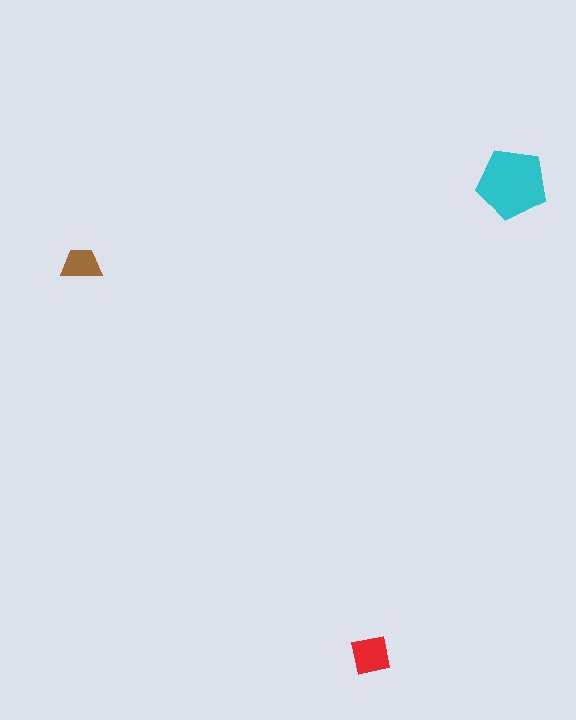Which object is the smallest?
The brown trapezoid.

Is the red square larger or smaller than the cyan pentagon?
Smaller.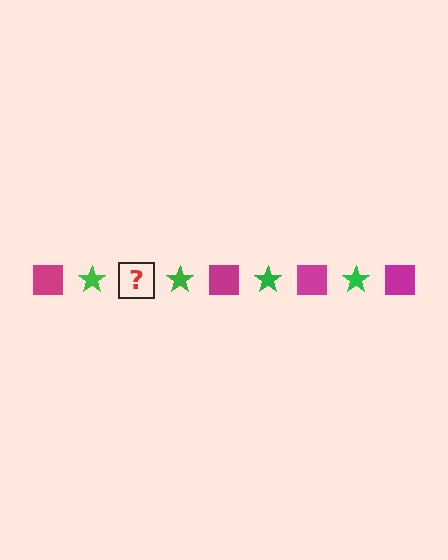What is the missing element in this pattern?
The missing element is a magenta square.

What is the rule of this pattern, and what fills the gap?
The rule is that the pattern alternates between magenta square and green star. The gap should be filled with a magenta square.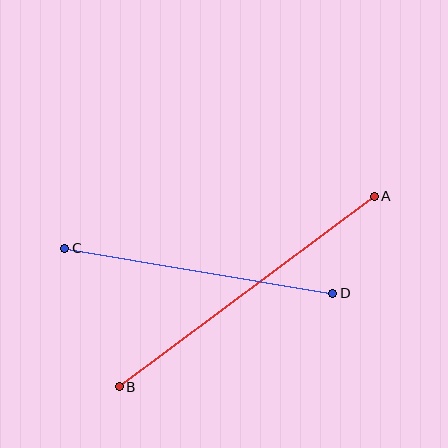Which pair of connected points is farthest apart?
Points A and B are farthest apart.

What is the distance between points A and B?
The distance is approximately 319 pixels.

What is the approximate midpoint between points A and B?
The midpoint is at approximately (247, 291) pixels.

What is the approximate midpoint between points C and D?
The midpoint is at approximately (199, 271) pixels.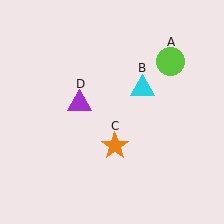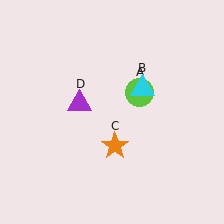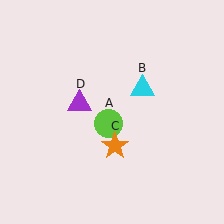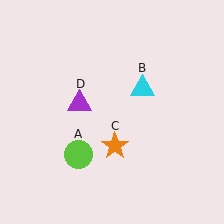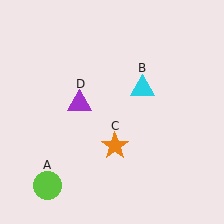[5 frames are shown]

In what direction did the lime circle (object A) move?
The lime circle (object A) moved down and to the left.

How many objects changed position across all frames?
1 object changed position: lime circle (object A).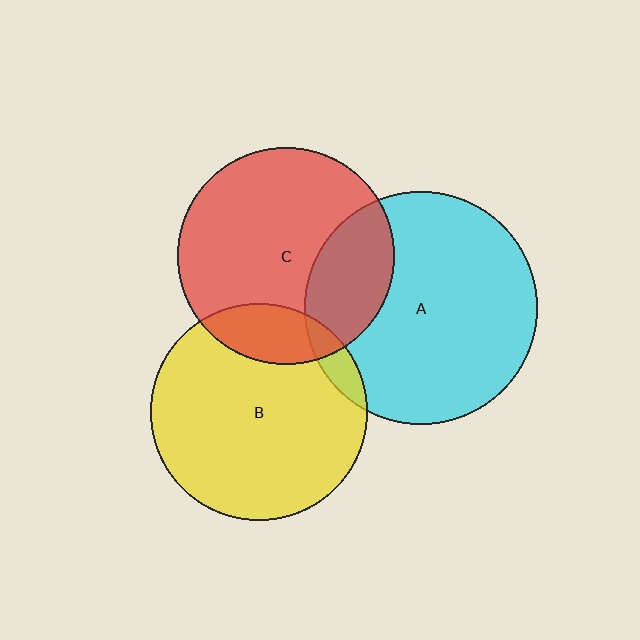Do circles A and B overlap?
Yes.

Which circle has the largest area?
Circle A (cyan).